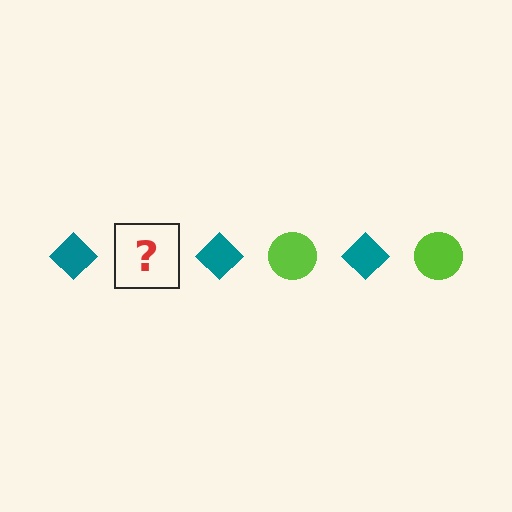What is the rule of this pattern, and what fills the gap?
The rule is that the pattern alternates between teal diamond and lime circle. The gap should be filled with a lime circle.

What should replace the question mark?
The question mark should be replaced with a lime circle.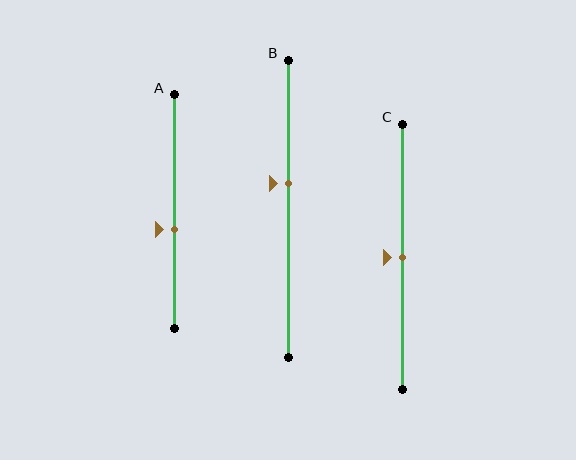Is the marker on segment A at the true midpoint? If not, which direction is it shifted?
No, the marker on segment A is shifted downward by about 8% of the segment length.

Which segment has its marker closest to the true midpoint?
Segment C has its marker closest to the true midpoint.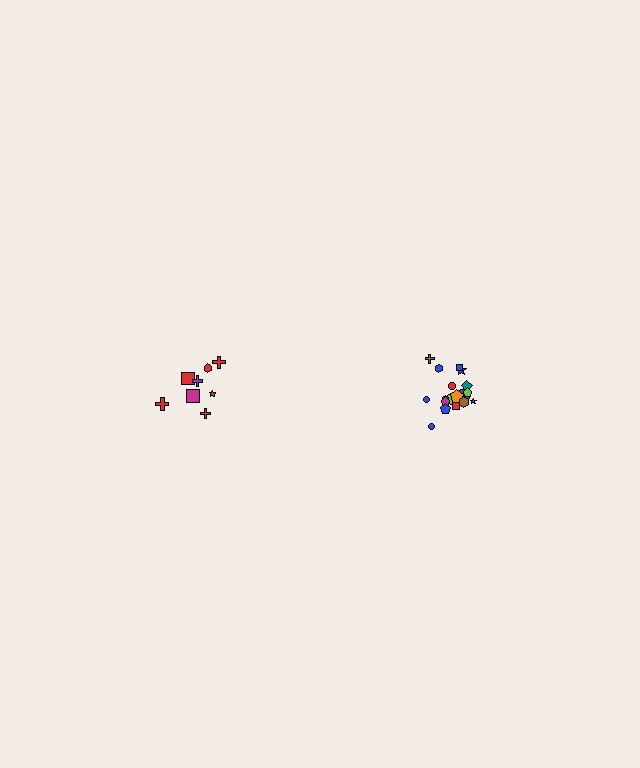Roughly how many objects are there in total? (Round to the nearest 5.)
Roughly 25 objects in total.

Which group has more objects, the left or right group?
The right group.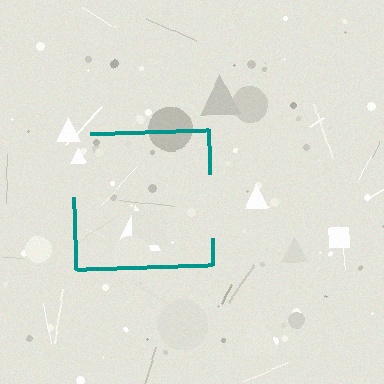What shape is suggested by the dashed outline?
The dashed outline suggests a square.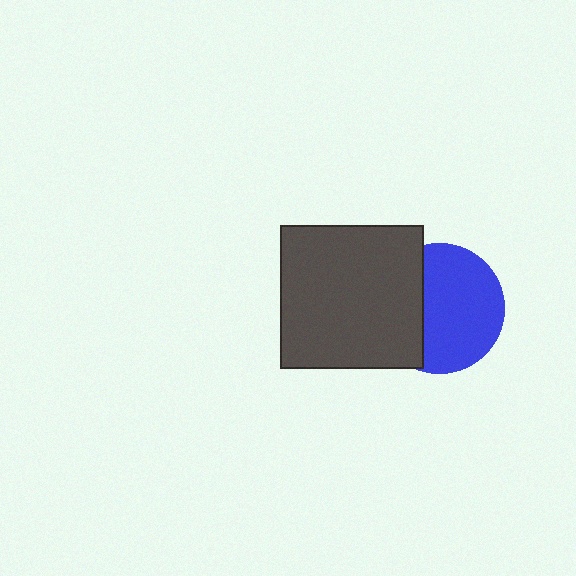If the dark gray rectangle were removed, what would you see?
You would see the complete blue circle.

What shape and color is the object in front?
The object in front is a dark gray rectangle.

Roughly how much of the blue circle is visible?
Most of it is visible (roughly 65%).